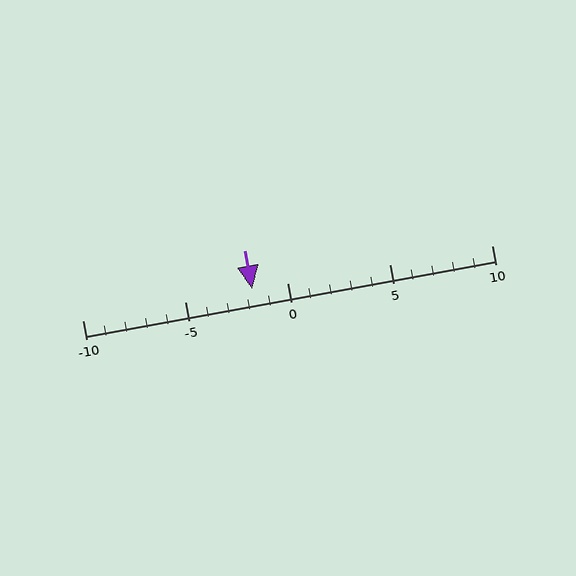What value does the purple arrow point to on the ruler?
The purple arrow points to approximately -2.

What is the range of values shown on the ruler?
The ruler shows values from -10 to 10.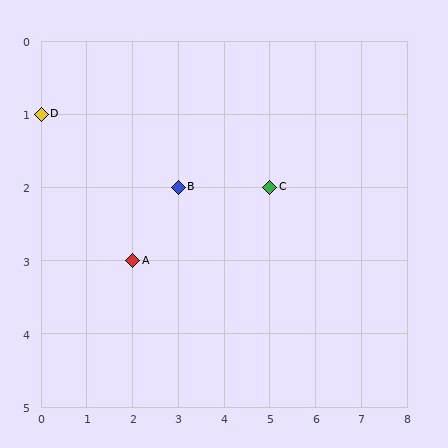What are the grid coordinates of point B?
Point B is at grid coordinates (3, 2).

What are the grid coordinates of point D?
Point D is at grid coordinates (0, 1).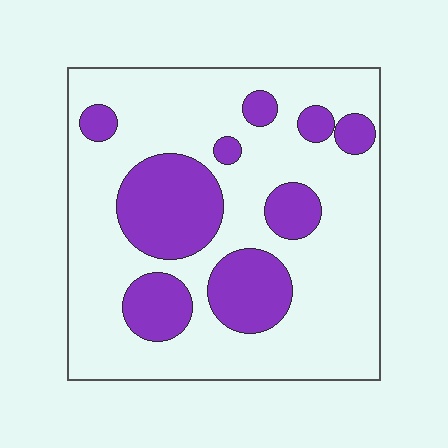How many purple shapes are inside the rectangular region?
9.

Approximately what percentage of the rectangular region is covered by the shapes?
Approximately 25%.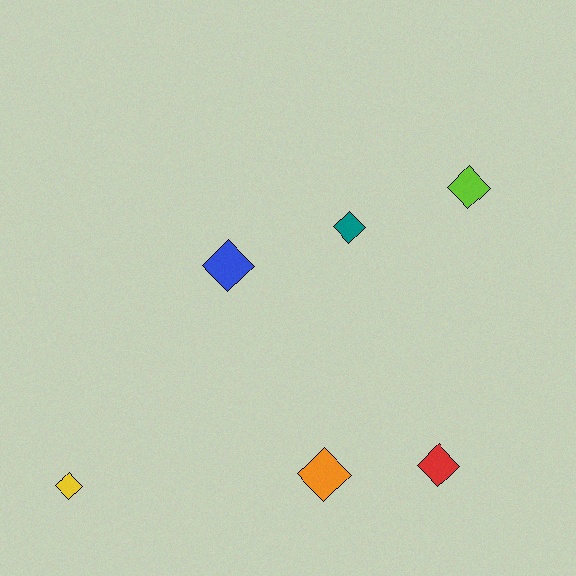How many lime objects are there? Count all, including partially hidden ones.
There is 1 lime object.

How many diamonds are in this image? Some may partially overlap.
There are 6 diamonds.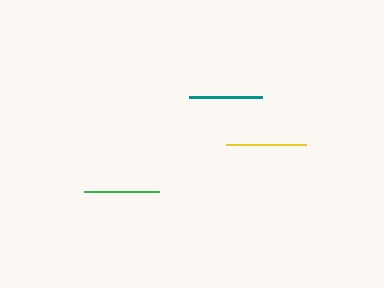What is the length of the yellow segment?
The yellow segment is approximately 80 pixels long.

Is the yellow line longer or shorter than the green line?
The yellow line is longer than the green line.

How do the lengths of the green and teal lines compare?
The green and teal lines are approximately the same length.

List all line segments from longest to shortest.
From longest to shortest: yellow, green, teal.